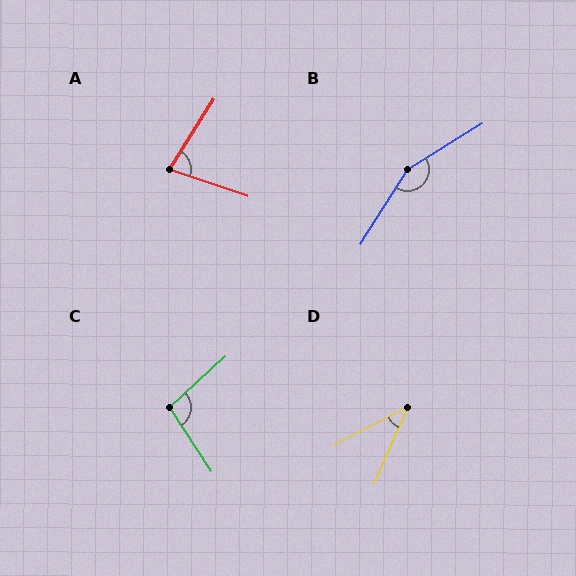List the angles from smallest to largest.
D (38°), A (77°), C (99°), B (154°).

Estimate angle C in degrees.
Approximately 99 degrees.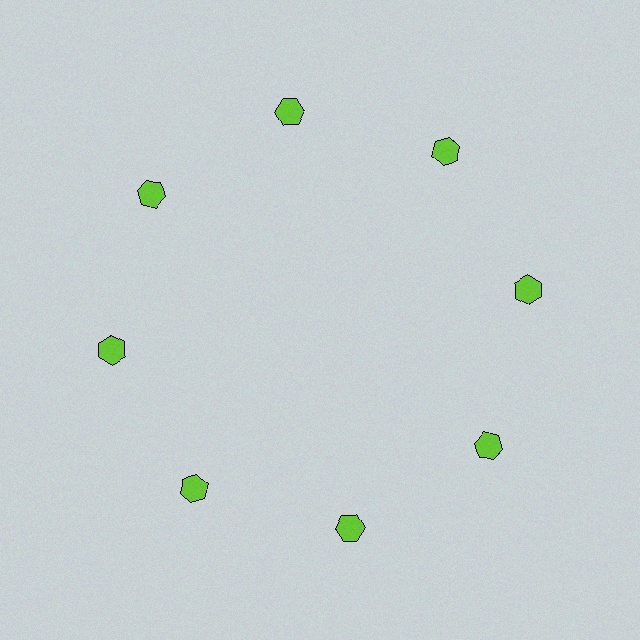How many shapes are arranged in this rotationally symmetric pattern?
There are 8 shapes, arranged in 8 groups of 1.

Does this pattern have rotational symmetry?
Yes, this pattern has 8-fold rotational symmetry. It looks the same after rotating 45 degrees around the center.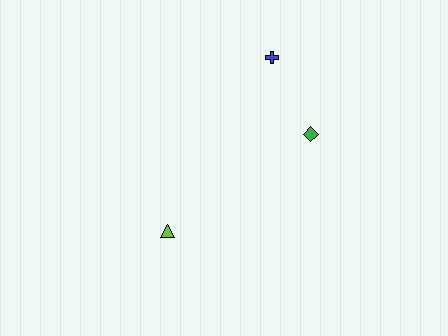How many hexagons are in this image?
There are no hexagons.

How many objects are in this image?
There are 3 objects.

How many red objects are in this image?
There are no red objects.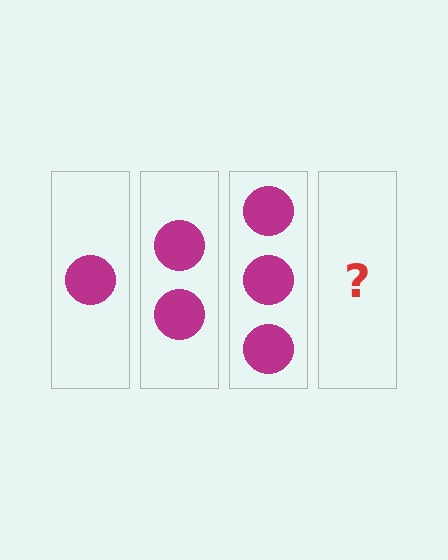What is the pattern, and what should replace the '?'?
The pattern is that each step adds one more circle. The '?' should be 4 circles.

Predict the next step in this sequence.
The next step is 4 circles.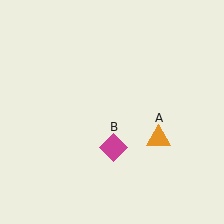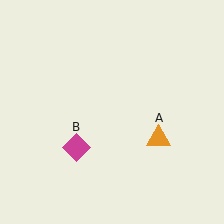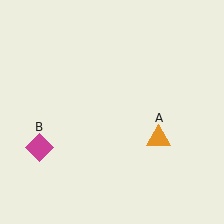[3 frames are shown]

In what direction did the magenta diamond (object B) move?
The magenta diamond (object B) moved left.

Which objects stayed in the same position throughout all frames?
Orange triangle (object A) remained stationary.